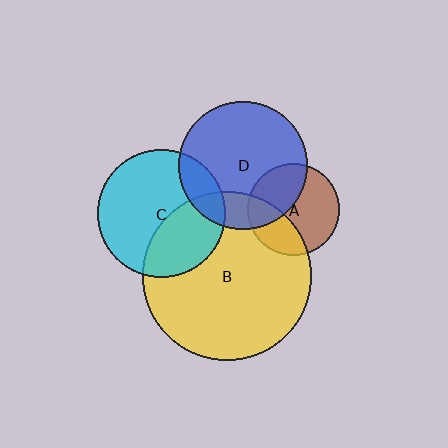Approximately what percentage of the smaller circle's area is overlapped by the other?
Approximately 30%.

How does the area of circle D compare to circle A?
Approximately 2.0 times.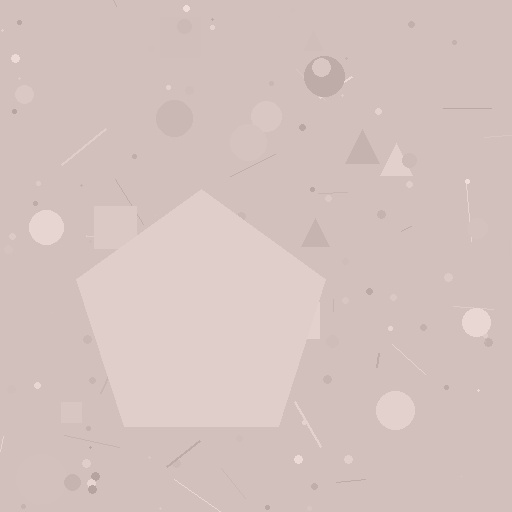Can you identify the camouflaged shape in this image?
The camouflaged shape is a pentagon.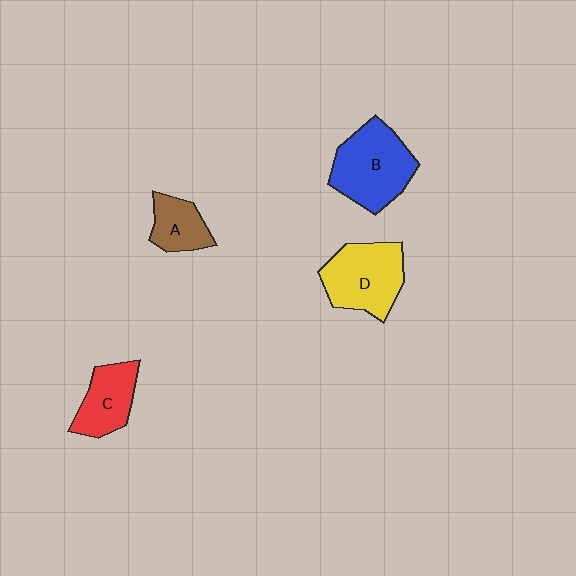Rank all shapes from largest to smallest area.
From largest to smallest: B (blue), D (yellow), C (red), A (brown).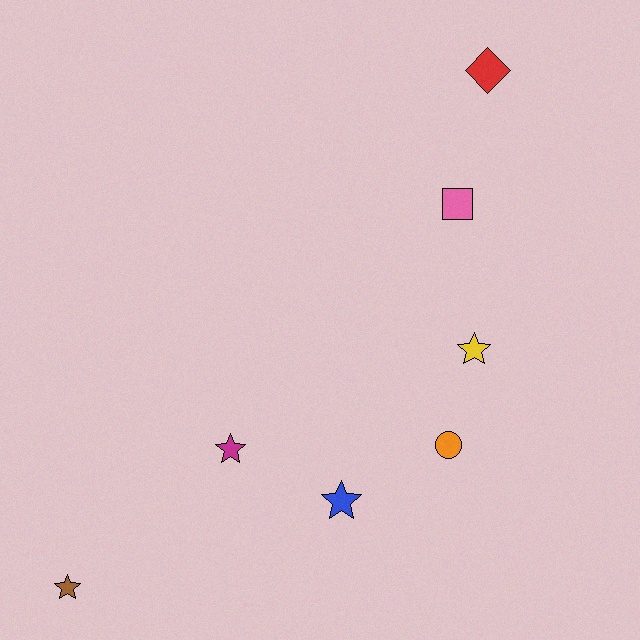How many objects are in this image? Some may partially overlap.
There are 7 objects.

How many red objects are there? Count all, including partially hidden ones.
There is 1 red object.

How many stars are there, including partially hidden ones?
There are 4 stars.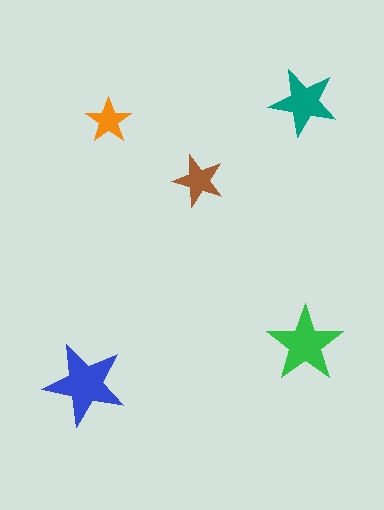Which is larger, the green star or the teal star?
The green one.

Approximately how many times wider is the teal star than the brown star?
About 1.5 times wider.